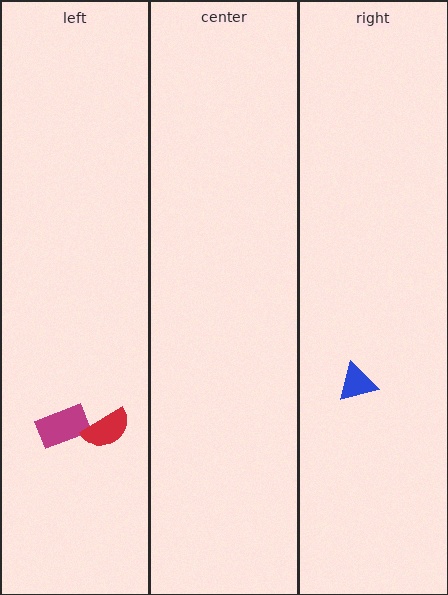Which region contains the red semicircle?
The left region.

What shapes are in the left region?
The magenta rectangle, the red semicircle.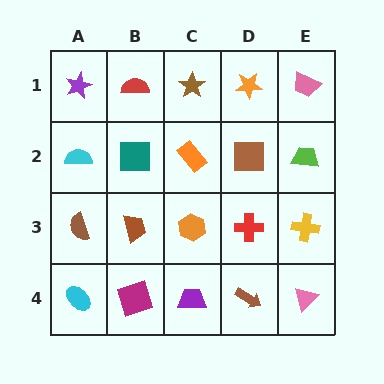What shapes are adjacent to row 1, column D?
A brown square (row 2, column D), a brown star (row 1, column C), a pink trapezoid (row 1, column E).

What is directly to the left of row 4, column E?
A brown arrow.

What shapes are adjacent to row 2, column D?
An orange star (row 1, column D), a red cross (row 3, column D), an orange rectangle (row 2, column C), a lime trapezoid (row 2, column E).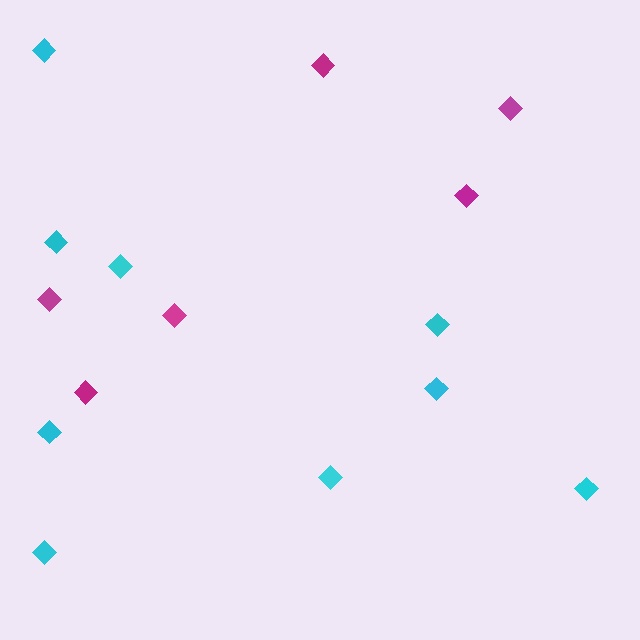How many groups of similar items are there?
There are 2 groups: one group of magenta diamonds (6) and one group of cyan diamonds (9).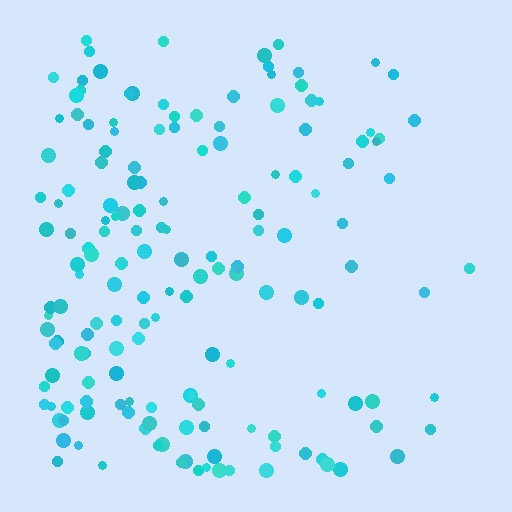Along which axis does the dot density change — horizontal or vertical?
Horizontal.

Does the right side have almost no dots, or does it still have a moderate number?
Still a moderate number, just noticeably fewer than the left.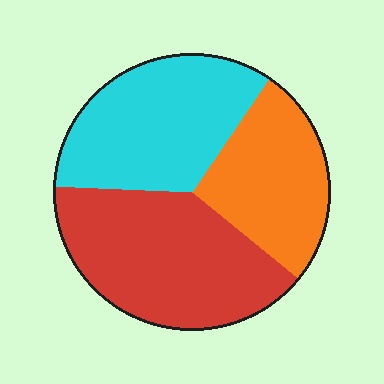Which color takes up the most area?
Red, at roughly 40%.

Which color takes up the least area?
Orange, at roughly 25%.